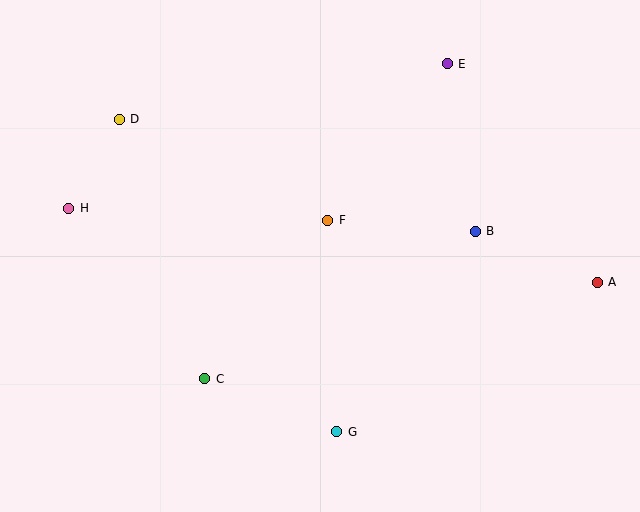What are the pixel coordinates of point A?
Point A is at (597, 282).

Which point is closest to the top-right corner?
Point E is closest to the top-right corner.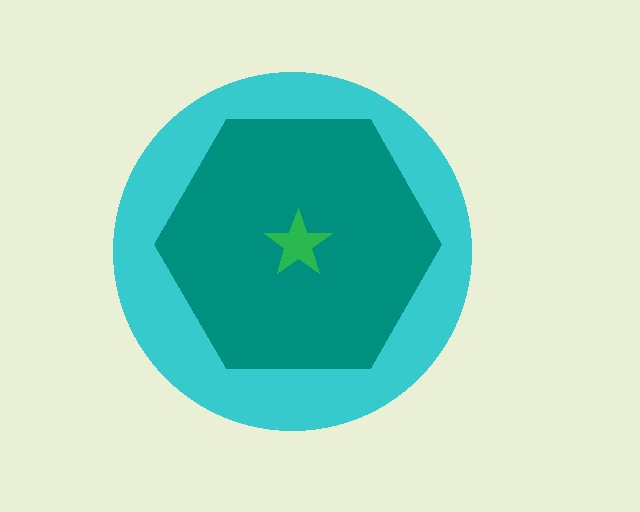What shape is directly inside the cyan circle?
The teal hexagon.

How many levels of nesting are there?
3.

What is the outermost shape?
The cyan circle.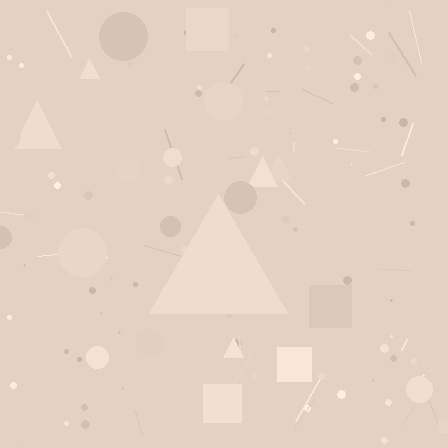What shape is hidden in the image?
A triangle is hidden in the image.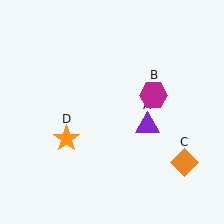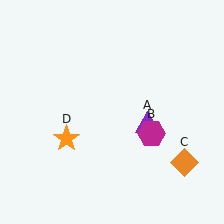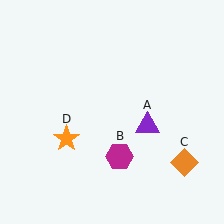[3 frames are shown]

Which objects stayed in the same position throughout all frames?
Purple triangle (object A) and orange diamond (object C) and orange star (object D) remained stationary.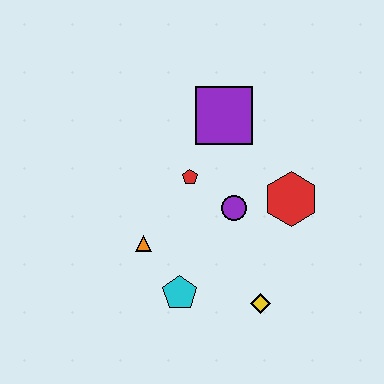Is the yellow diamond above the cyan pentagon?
No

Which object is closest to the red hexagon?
The purple circle is closest to the red hexagon.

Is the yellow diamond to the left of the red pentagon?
No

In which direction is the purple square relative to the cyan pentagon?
The purple square is above the cyan pentagon.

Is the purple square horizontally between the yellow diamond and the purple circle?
No